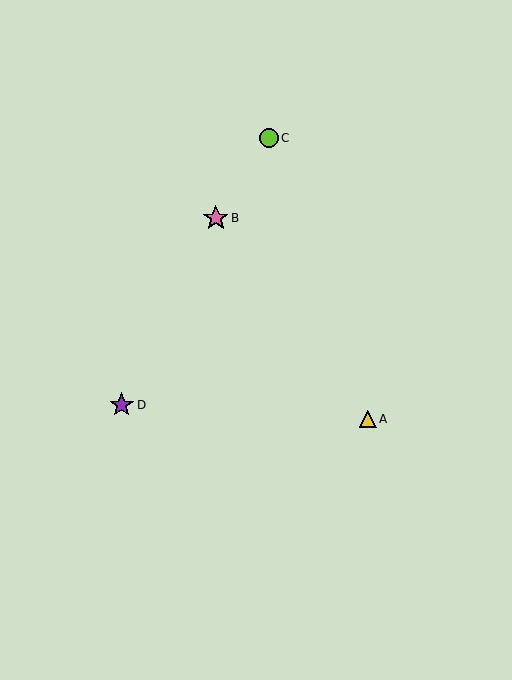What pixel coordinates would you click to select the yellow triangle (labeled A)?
Click at (368, 419) to select the yellow triangle A.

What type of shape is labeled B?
Shape B is a pink star.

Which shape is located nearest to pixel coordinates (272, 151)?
The lime circle (labeled C) at (269, 138) is nearest to that location.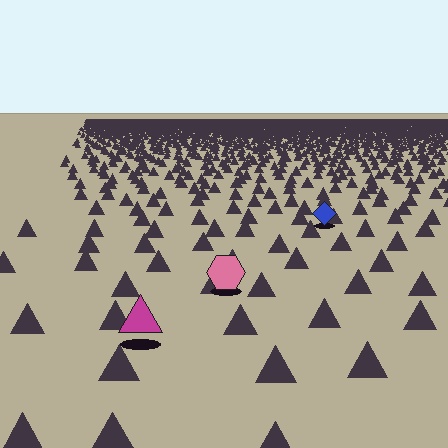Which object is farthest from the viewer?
The blue diamond is farthest from the viewer. It appears smaller and the ground texture around it is denser.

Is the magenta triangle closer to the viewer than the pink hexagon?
Yes. The magenta triangle is closer — you can tell from the texture gradient: the ground texture is coarser near it.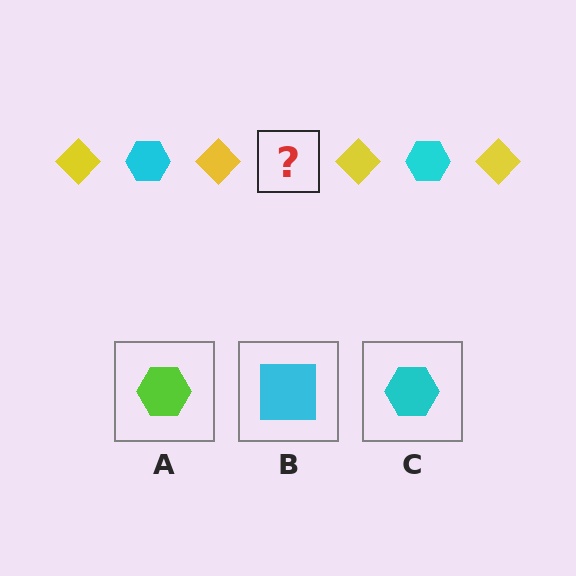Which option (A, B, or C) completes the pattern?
C.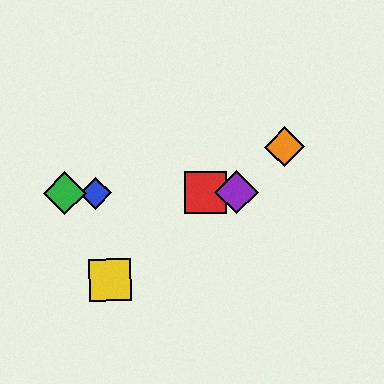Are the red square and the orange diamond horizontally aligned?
No, the red square is at y≈192 and the orange diamond is at y≈147.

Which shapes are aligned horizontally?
The red square, the blue diamond, the green diamond, the purple diamond are aligned horizontally.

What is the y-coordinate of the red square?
The red square is at y≈192.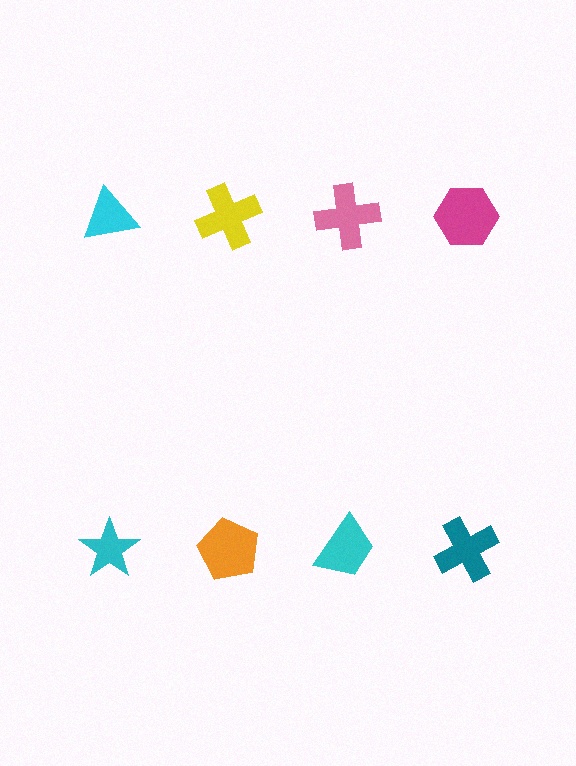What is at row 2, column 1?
A cyan star.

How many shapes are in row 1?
4 shapes.